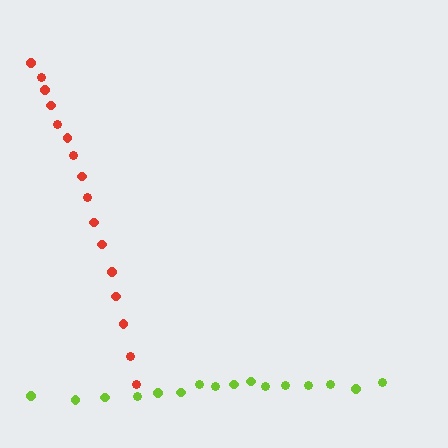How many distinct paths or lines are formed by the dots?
There are 2 distinct paths.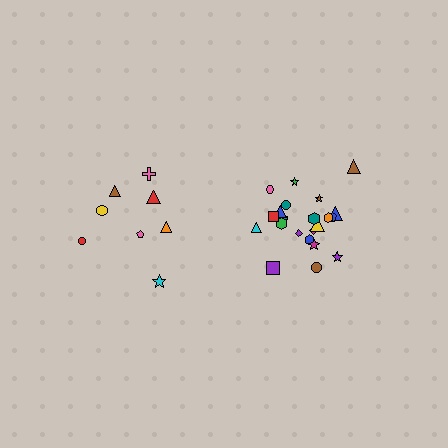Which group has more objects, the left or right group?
The right group.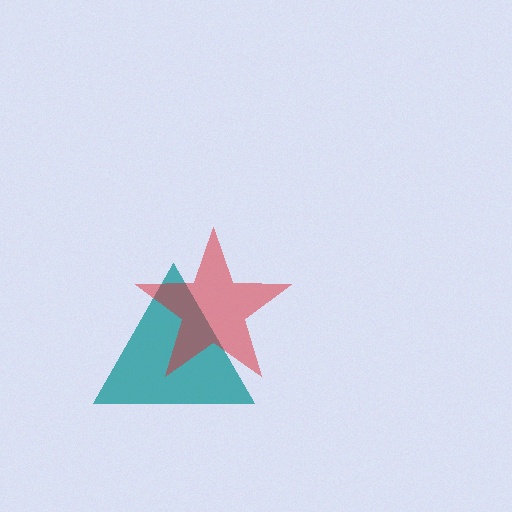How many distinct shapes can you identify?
There are 2 distinct shapes: a teal triangle, a red star.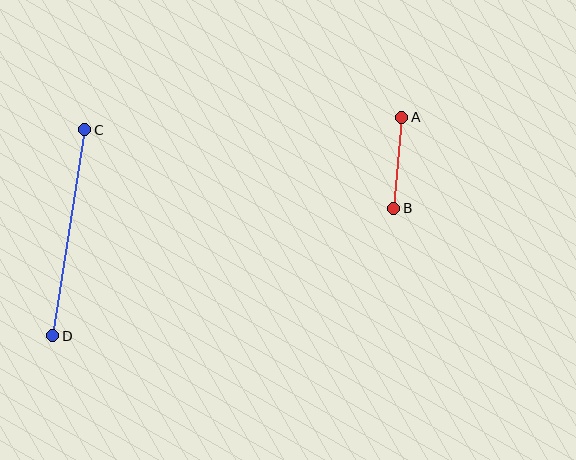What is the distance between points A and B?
The distance is approximately 91 pixels.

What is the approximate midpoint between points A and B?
The midpoint is at approximately (398, 163) pixels.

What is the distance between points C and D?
The distance is approximately 209 pixels.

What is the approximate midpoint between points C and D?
The midpoint is at approximately (69, 233) pixels.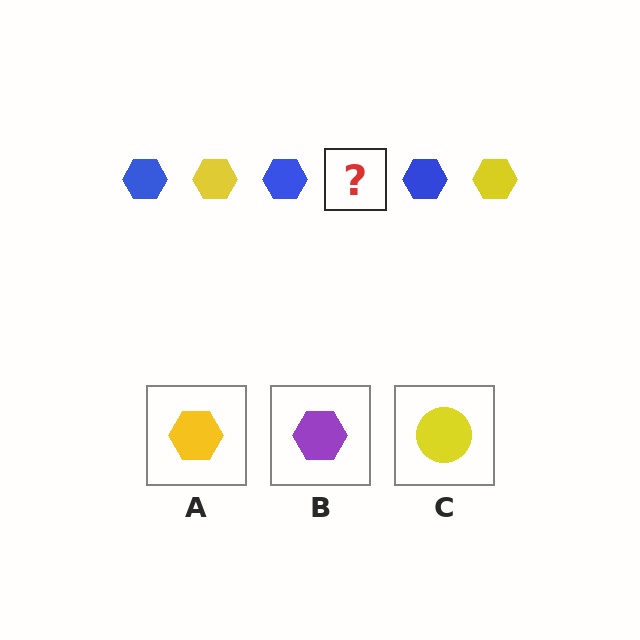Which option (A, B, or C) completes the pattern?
A.